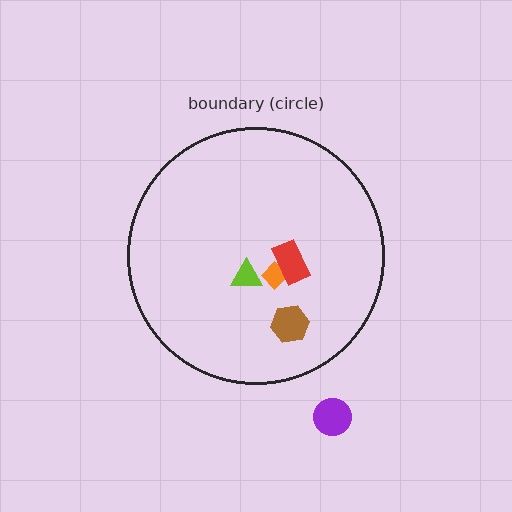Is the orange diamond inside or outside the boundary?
Inside.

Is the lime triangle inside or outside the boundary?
Inside.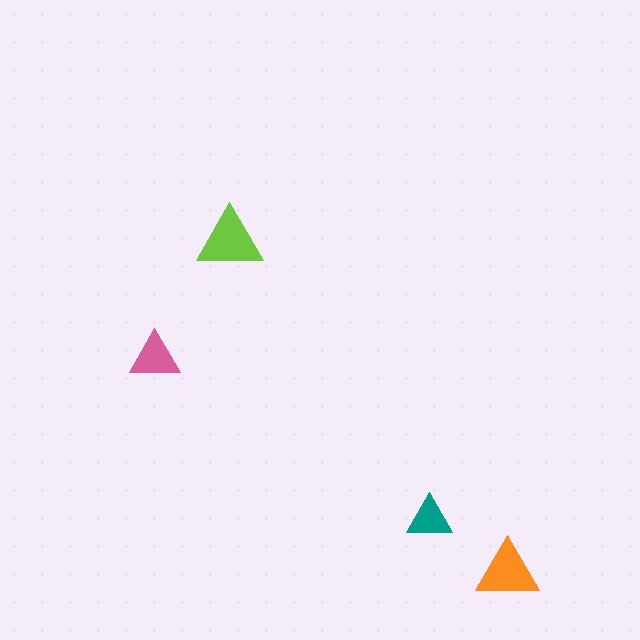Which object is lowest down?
The orange triangle is bottommost.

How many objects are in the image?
There are 4 objects in the image.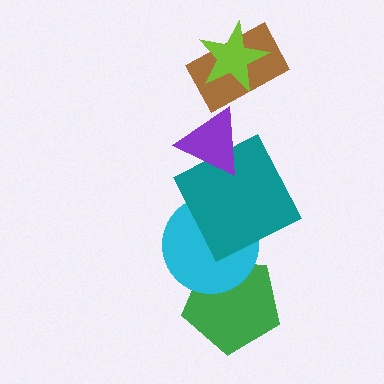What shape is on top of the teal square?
The purple triangle is on top of the teal square.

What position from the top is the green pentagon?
The green pentagon is 6th from the top.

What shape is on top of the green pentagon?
The cyan circle is on top of the green pentagon.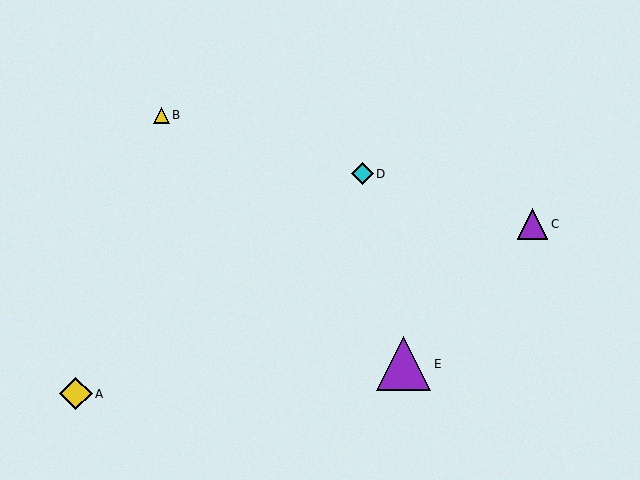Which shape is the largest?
The purple triangle (labeled E) is the largest.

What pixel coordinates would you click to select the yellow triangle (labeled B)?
Click at (161, 115) to select the yellow triangle B.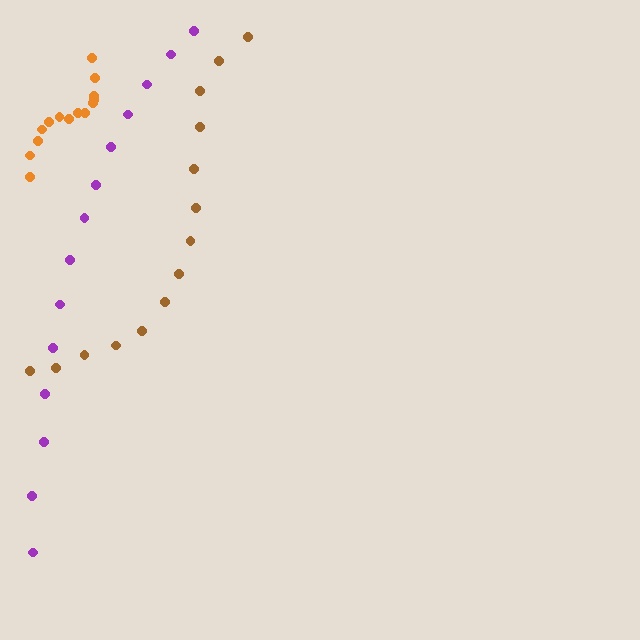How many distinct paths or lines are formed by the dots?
There are 3 distinct paths.